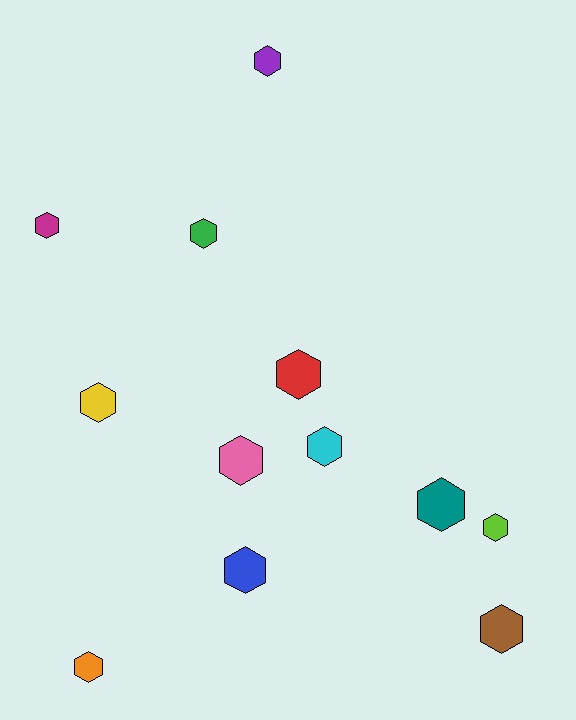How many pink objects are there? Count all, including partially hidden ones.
There is 1 pink object.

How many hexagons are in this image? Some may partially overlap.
There are 12 hexagons.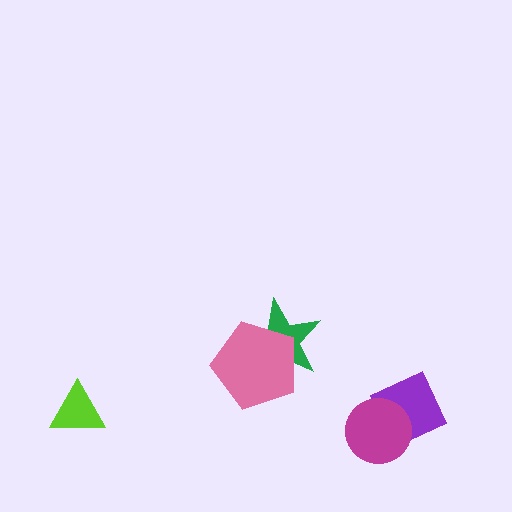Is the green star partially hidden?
Yes, it is partially covered by another shape.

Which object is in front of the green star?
The pink pentagon is in front of the green star.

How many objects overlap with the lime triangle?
0 objects overlap with the lime triangle.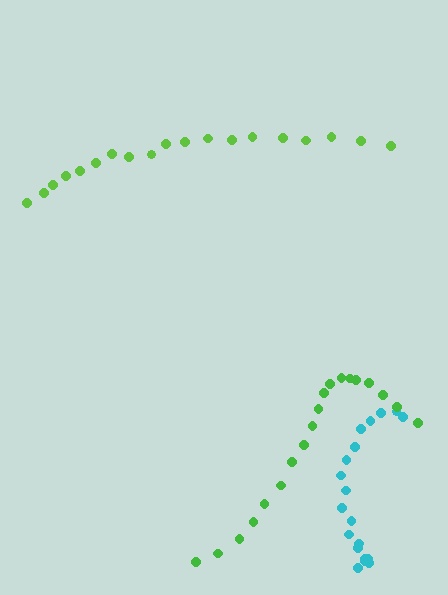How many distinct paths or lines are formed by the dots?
There are 3 distinct paths.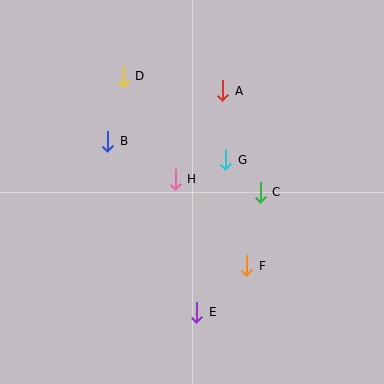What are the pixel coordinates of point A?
Point A is at (223, 91).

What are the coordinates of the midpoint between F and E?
The midpoint between F and E is at (221, 289).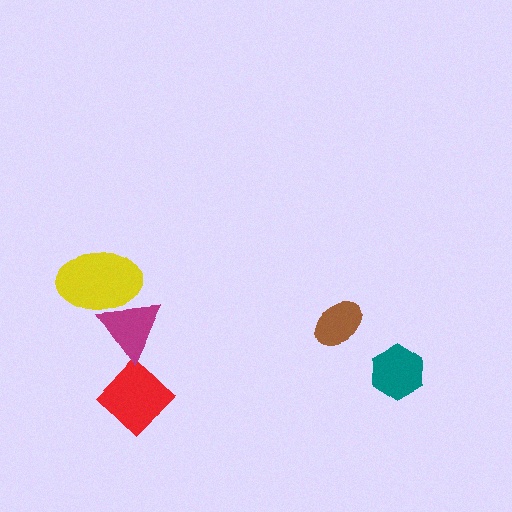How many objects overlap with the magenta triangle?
2 objects overlap with the magenta triangle.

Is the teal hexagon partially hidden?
No, no other shape covers it.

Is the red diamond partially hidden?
Yes, it is partially covered by another shape.